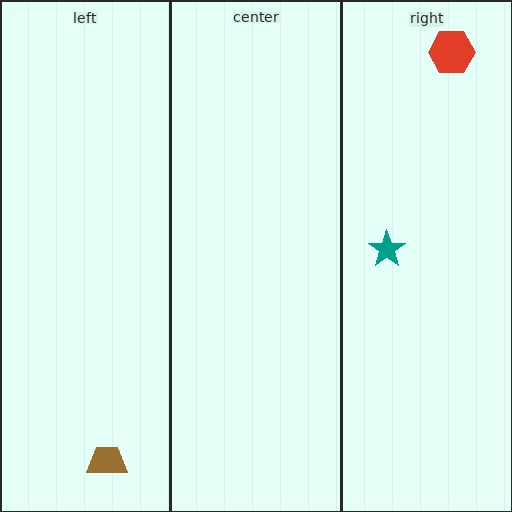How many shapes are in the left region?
1.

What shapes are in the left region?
The brown trapezoid.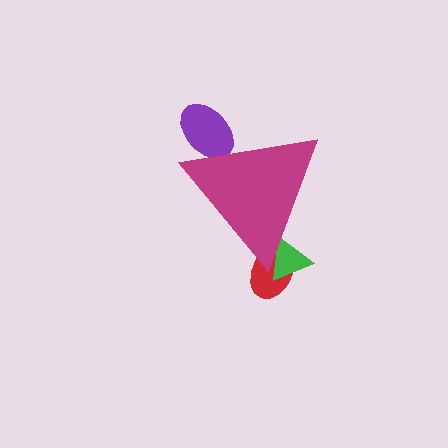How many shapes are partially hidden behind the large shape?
3 shapes are partially hidden.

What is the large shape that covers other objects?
A magenta triangle.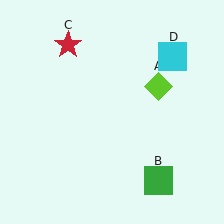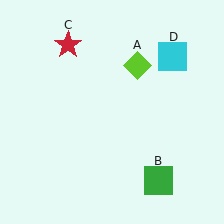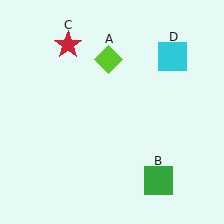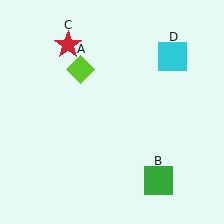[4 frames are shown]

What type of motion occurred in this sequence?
The lime diamond (object A) rotated counterclockwise around the center of the scene.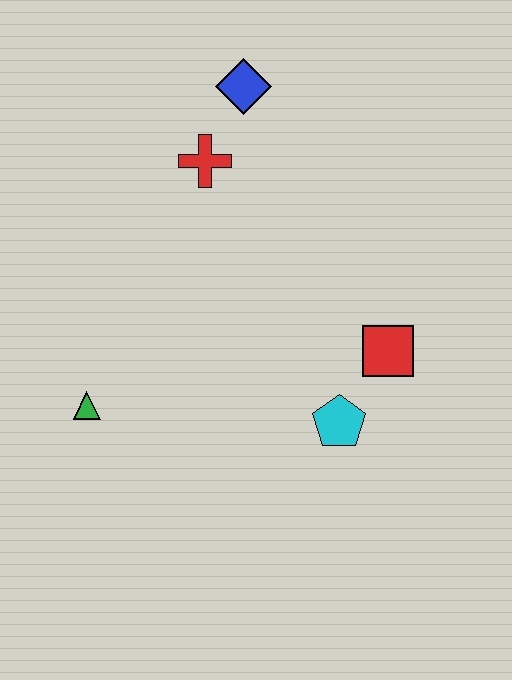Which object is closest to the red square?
The cyan pentagon is closest to the red square.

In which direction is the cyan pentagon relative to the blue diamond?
The cyan pentagon is below the blue diamond.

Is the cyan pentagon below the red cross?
Yes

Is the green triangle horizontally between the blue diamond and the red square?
No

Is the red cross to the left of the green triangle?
No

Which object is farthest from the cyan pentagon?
The blue diamond is farthest from the cyan pentagon.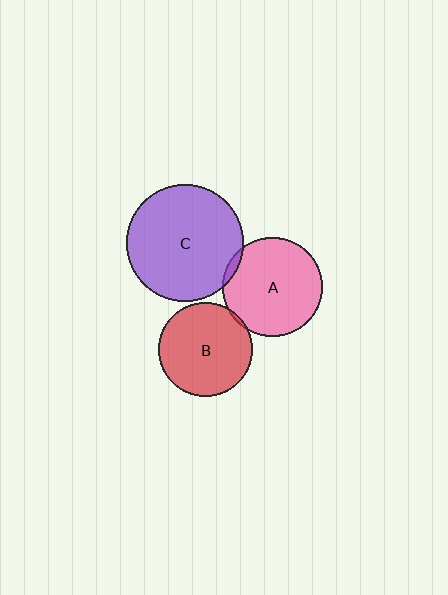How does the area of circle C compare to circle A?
Approximately 1.4 times.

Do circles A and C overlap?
Yes.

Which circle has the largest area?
Circle C (purple).